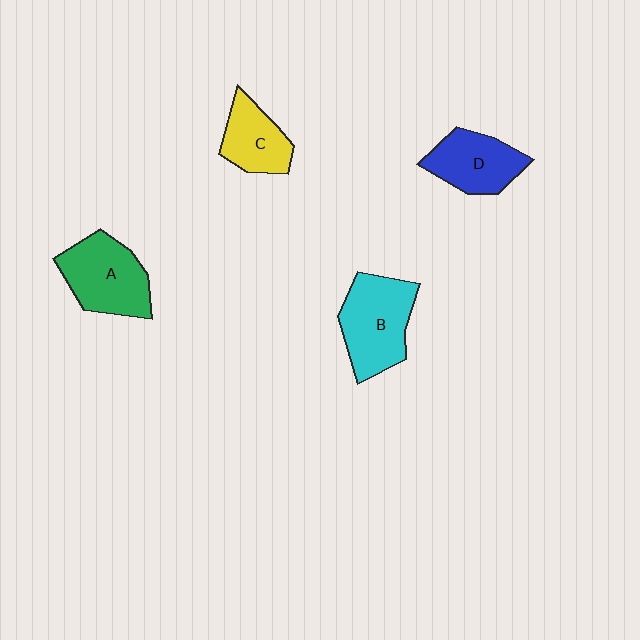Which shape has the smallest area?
Shape C (yellow).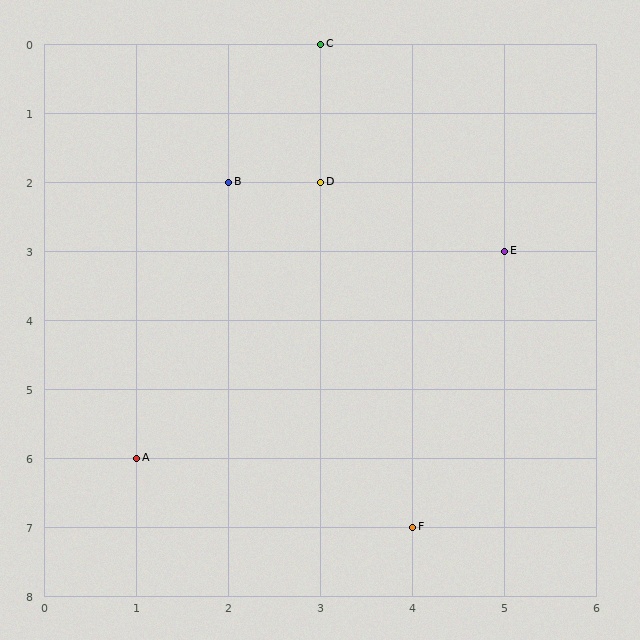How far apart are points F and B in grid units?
Points F and B are 2 columns and 5 rows apart (about 5.4 grid units diagonally).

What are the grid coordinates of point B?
Point B is at grid coordinates (2, 2).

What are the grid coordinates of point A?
Point A is at grid coordinates (1, 6).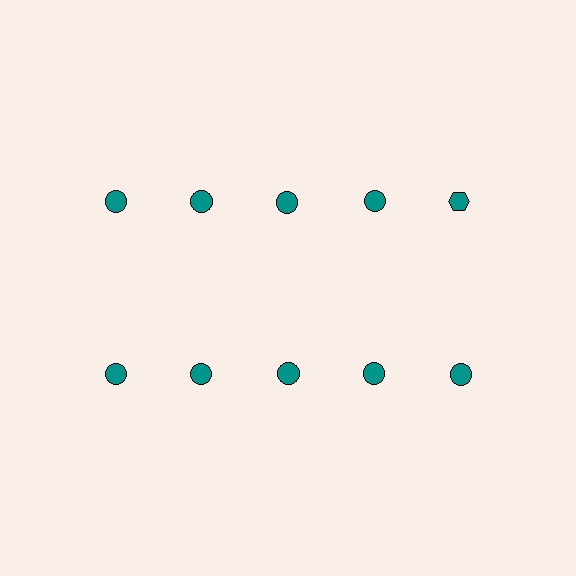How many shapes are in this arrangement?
There are 10 shapes arranged in a grid pattern.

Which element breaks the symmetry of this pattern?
The teal hexagon in the top row, rightmost column breaks the symmetry. All other shapes are teal circles.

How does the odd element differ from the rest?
It has a different shape: hexagon instead of circle.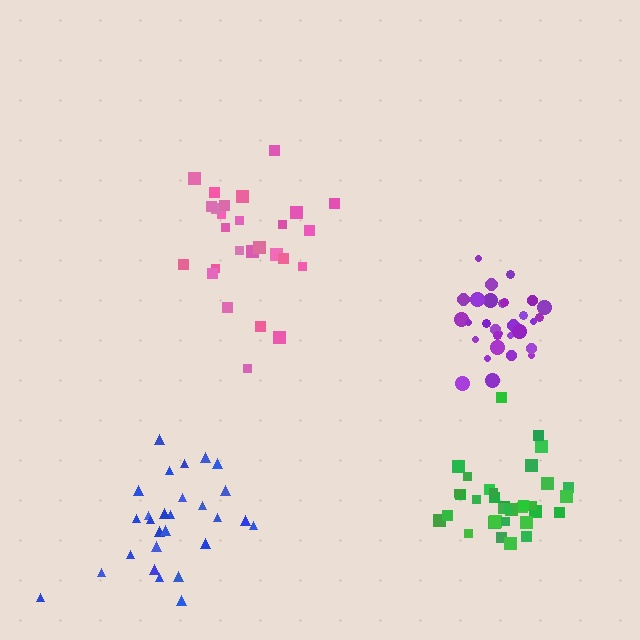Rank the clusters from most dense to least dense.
purple, green, blue, pink.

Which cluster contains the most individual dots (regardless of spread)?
Green (34).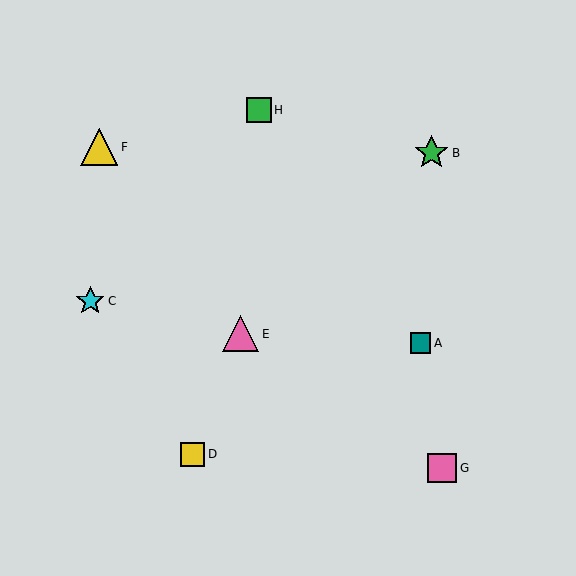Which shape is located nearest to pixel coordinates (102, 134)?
The yellow triangle (labeled F) at (99, 147) is nearest to that location.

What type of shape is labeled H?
Shape H is a green square.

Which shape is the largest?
The pink triangle (labeled E) is the largest.